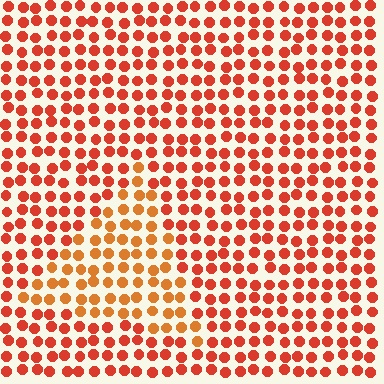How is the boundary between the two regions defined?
The boundary is defined purely by a slight shift in hue (about 23 degrees). Spacing, size, and orientation are identical on both sides.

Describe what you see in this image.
The image is filled with small red elements in a uniform arrangement. A triangle-shaped region is visible where the elements are tinted to a slightly different hue, forming a subtle color boundary.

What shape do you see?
I see a triangle.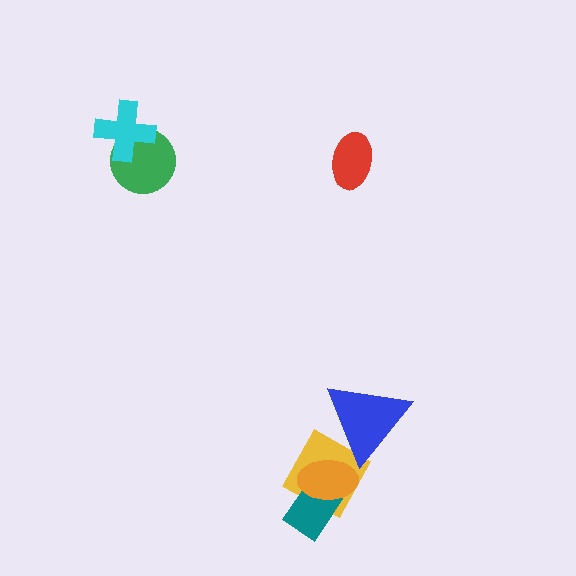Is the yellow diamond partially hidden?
Yes, it is partially covered by another shape.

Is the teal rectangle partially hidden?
Yes, it is partially covered by another shape.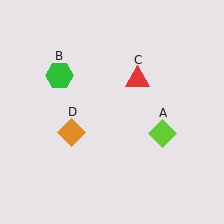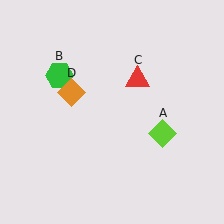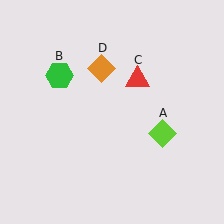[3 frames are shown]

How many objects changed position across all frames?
1 object changed position: orange diamond (object D).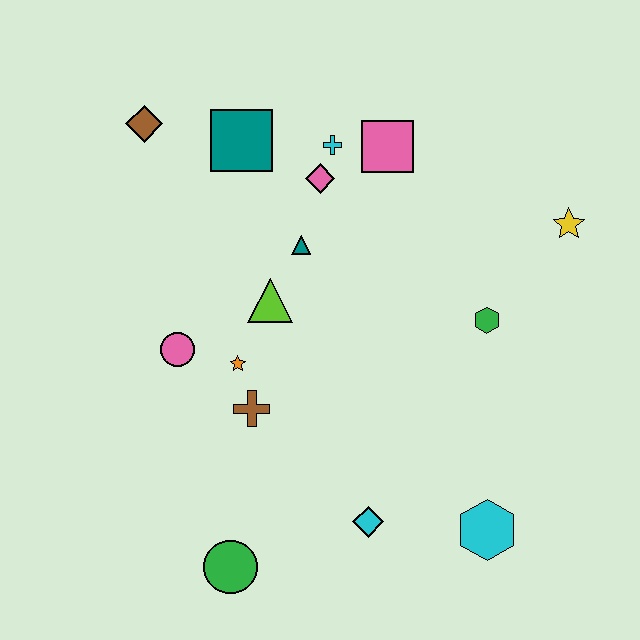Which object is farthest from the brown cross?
The yellow star is farthest from the brown cross.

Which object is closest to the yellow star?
The green hexagon is closest to the yellow star.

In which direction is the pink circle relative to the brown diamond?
The pink circle is below the brown diamond.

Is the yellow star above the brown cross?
Yes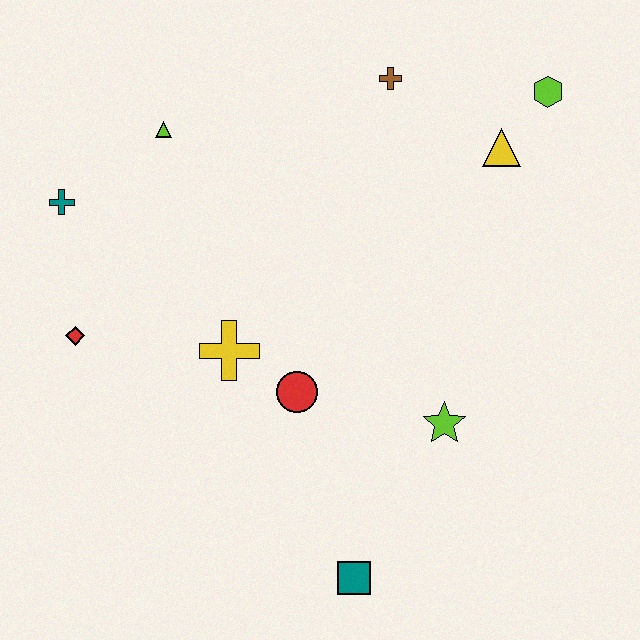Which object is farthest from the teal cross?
The lime hexagon is farthest from the teal cross.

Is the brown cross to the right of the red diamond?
Yes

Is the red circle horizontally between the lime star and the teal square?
No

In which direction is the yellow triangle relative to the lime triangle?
The yellow triangle is to the right of the lime triangle.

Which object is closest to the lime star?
The red circle is closest to the lime star.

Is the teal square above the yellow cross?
No